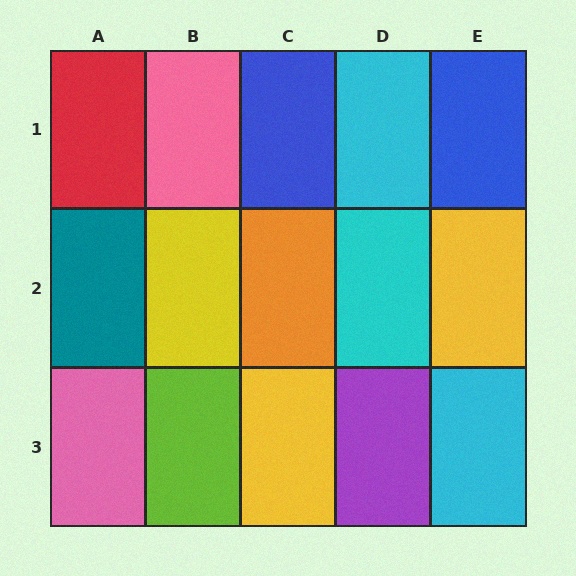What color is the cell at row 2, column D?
Cyan.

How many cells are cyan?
3 cells are cyan.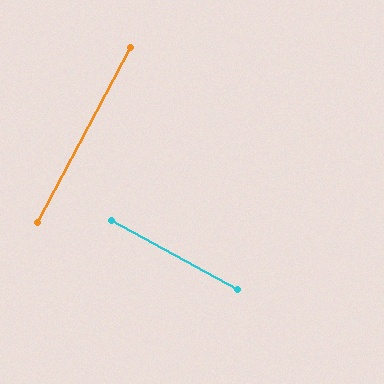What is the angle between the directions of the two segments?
Approximately 89 degrees.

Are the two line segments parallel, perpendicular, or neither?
Perpendicular — they meet at approximately 89°.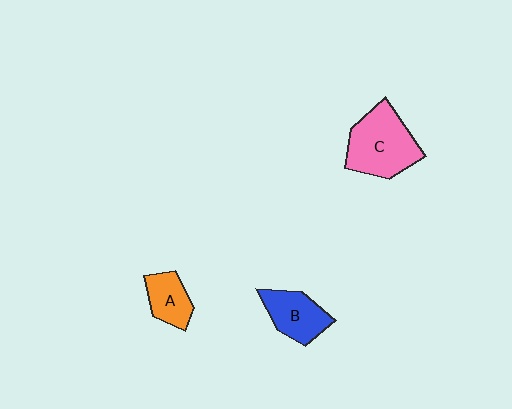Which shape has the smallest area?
Shape A (orange).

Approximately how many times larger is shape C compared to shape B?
Approximately 1.6 times.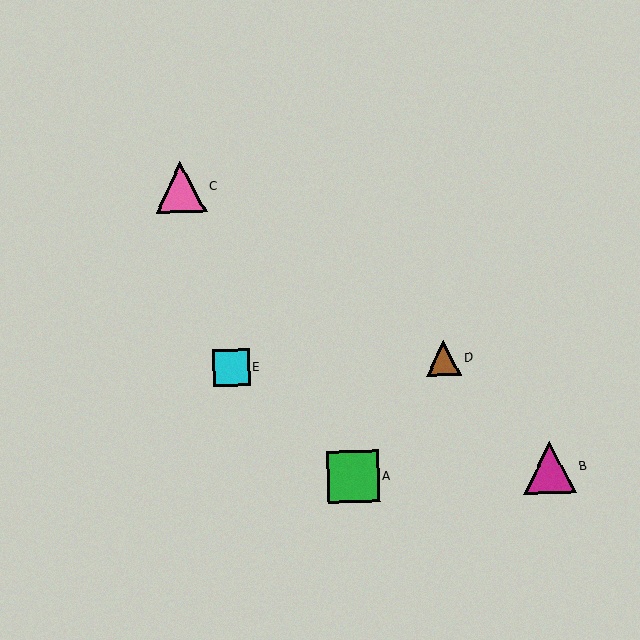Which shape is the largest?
The magenta triangle (labeled B) is the largest.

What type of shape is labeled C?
Shape C is a pink triangle.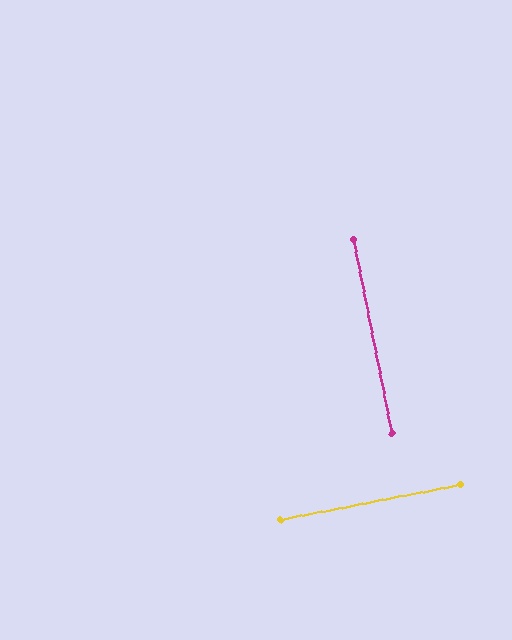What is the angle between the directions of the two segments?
Approximately 90 degrees.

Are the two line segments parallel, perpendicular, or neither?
Perpendicular — they meet at approximately 90°.